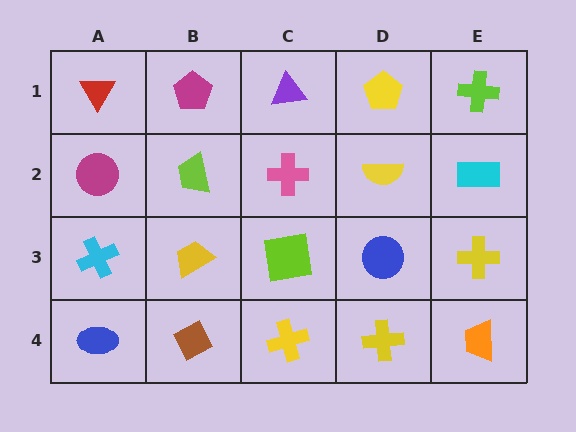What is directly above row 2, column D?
A yellow pentagon.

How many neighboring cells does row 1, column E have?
2.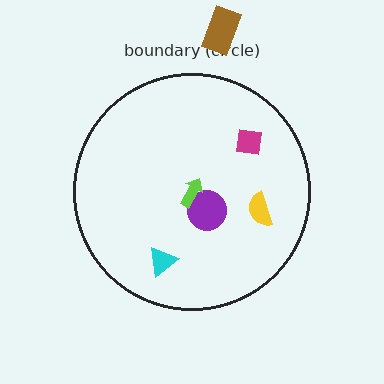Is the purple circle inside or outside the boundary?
Inside.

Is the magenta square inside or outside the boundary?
Inside.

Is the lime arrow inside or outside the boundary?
Inside.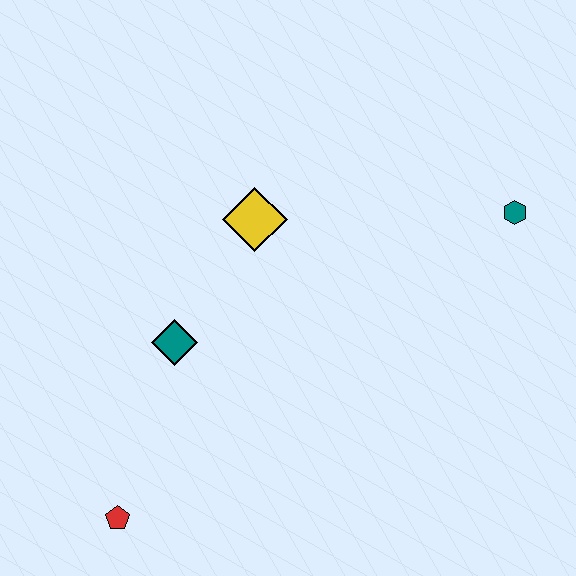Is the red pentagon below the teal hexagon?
Yes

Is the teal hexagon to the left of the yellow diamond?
No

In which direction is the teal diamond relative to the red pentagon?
The teal diamond is above the red pentagon.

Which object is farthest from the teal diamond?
The teal hexagon is farthest from the teal diamond.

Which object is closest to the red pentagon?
The teal diamond is closest to the red pentagon.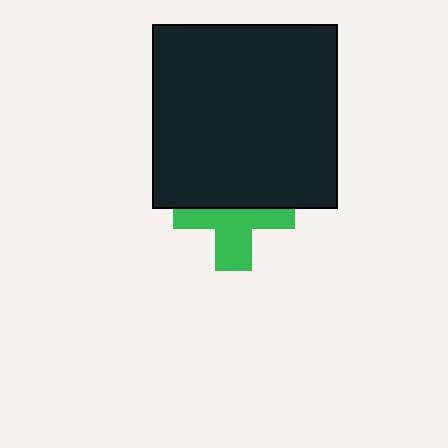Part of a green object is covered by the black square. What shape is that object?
It is a cross.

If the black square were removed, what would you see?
You would see the complete green cross.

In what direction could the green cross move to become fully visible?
The green cross could move down. That would shift it out from behind the black square entirely.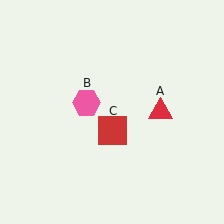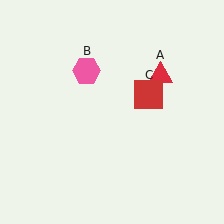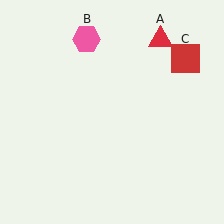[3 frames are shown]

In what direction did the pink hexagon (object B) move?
The pink hexagon (object B) moved up.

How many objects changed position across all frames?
3 objects changed position: red triangle (object A), pink hexagon (object B), red square (object C).